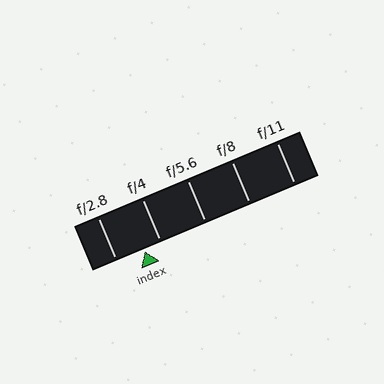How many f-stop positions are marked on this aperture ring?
There are 5 f-stop positions marked.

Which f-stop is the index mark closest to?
The index mark is closest to f/4.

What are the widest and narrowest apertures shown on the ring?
The widest aperture shown is f/2.8 and the narrowest is f/11.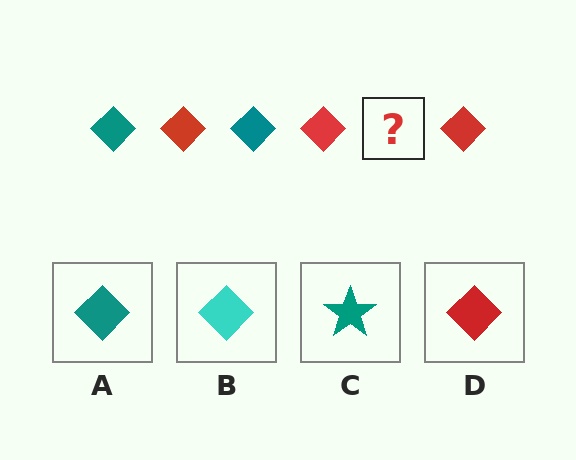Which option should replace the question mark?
Option A.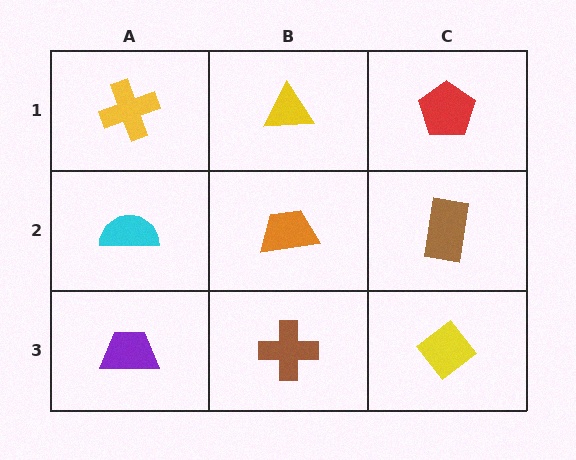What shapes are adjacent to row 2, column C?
A red pentagon (row 1, column C), a yellow diamond (row 3, column C), an orange trapezoid (row 2, column B).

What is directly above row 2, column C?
A red pentagon.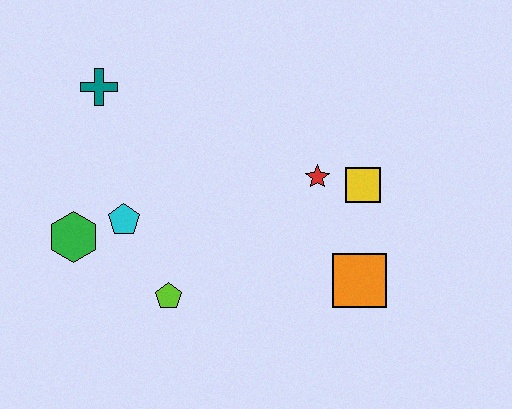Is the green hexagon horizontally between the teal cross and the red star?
No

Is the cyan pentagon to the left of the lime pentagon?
Yes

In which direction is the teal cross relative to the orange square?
The teal cross is to the left of the orange square.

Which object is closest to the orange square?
The yellow square is closest to the orange square.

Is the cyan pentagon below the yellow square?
Yes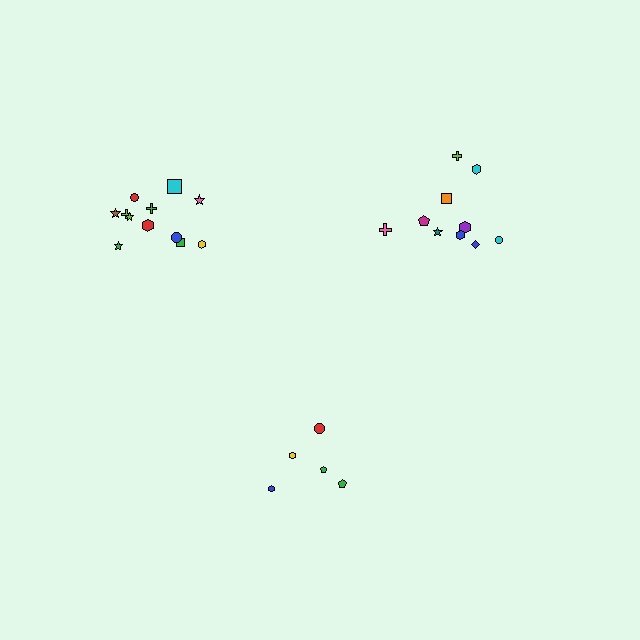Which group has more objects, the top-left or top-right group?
The top-left group.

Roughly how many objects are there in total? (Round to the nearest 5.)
Roughly 25 objects in total.